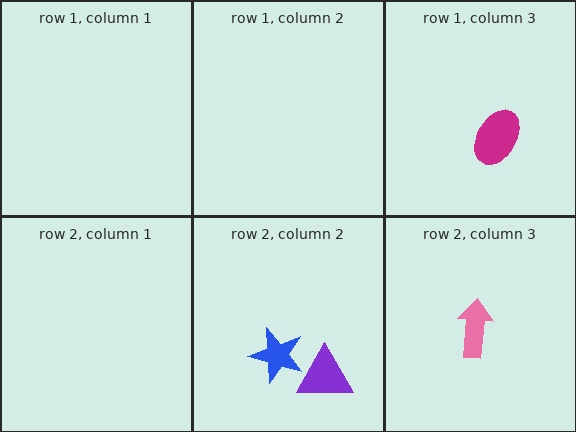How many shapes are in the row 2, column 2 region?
2.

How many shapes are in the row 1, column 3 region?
1.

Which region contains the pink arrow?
The row 2, column 3 region.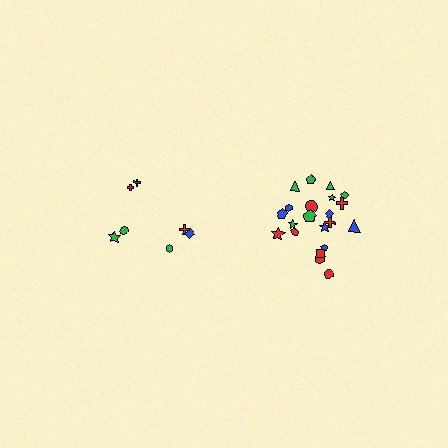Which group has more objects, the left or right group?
The right group.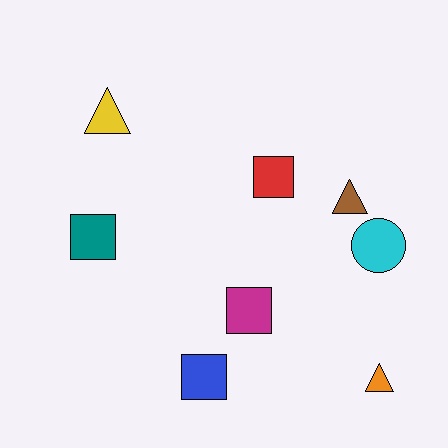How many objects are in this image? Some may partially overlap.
There are 8 objects.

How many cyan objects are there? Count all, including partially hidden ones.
There is 1 cyan object.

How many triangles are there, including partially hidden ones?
There are 3 triangles.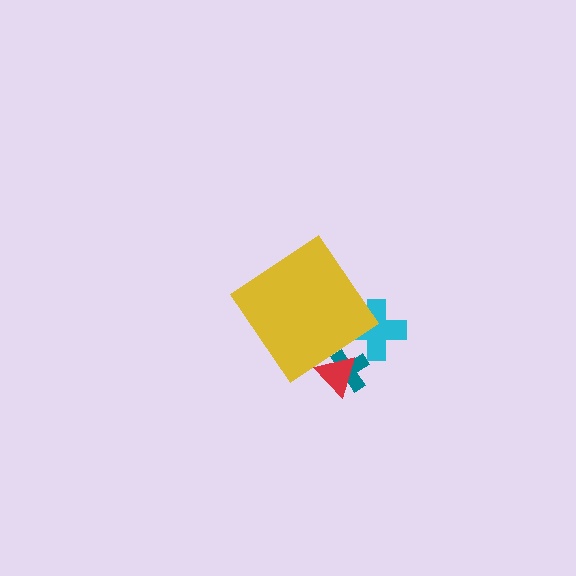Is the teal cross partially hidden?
Yes, the teal cross is partially hidden behind the yellow diamond.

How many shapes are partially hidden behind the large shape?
3 shapes are partially hidden.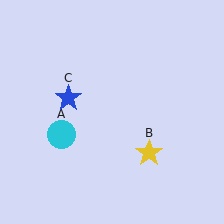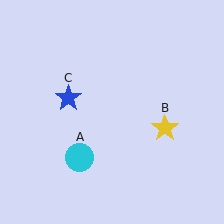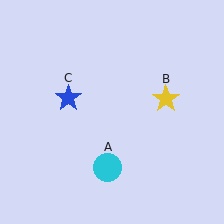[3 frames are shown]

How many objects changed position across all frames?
2 objects changed position: cyan circle (object A), yellow star (object B).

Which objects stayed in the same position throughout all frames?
Blue star (object C) remained stationary.